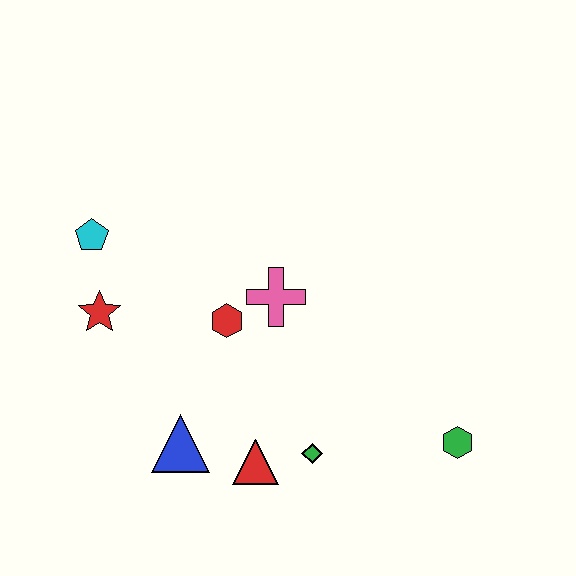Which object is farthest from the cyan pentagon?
The green hexagon is farthest from the cyan pentagon.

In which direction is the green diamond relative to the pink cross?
The green diamond is below the pink cross.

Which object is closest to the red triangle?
The green diamond is closest to the red triangle.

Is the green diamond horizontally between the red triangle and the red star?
No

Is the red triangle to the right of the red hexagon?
Yes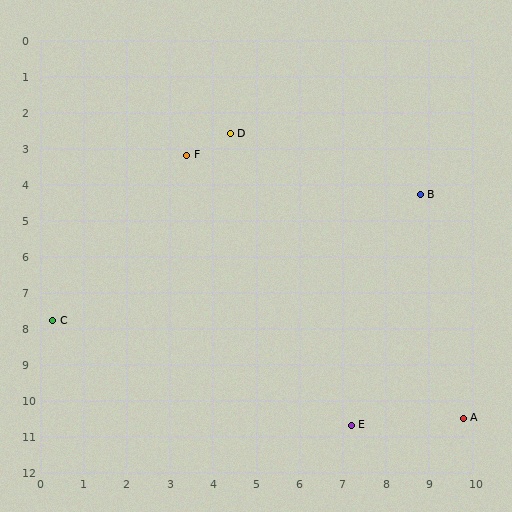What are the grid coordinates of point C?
Point C is at approximately (0.3, 7.8).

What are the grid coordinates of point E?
Point E is at approximately (7.2, 10.7).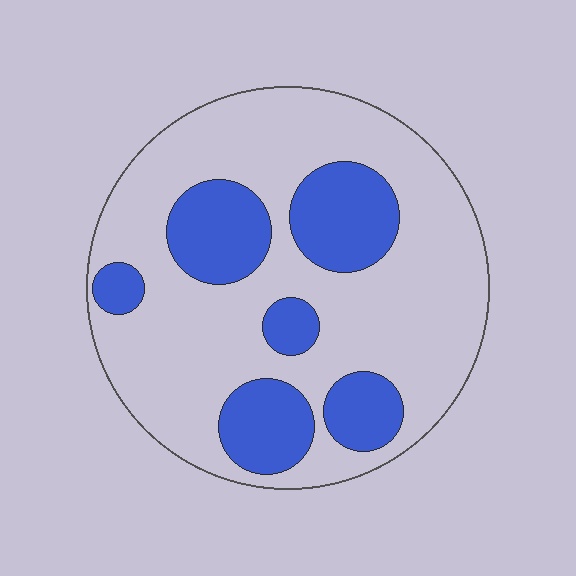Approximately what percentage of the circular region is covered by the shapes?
Approximately 30%.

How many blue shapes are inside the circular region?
6.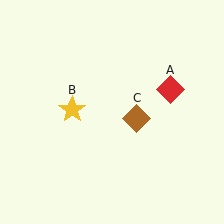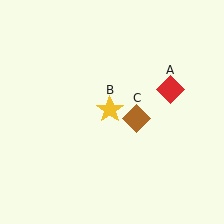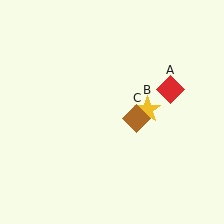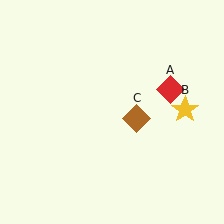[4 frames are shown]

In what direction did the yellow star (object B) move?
The yellow star (object B) moved right.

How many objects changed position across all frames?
1 object changed position: yellow star (object B).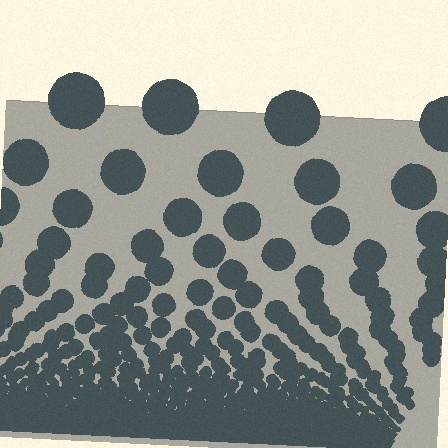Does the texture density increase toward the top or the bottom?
Density increases toward the bottom.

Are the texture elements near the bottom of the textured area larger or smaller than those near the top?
Smaller. The gradient is inverted — elements near the bottom are smaller and denser.